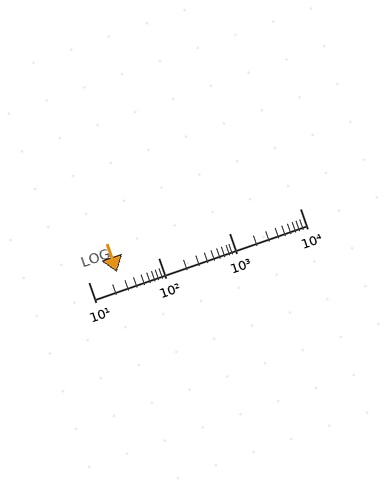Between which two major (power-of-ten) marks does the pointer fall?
The pointer is between 10 and 100.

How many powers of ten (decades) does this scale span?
The scale spans 3 decades, from 10 to 10000.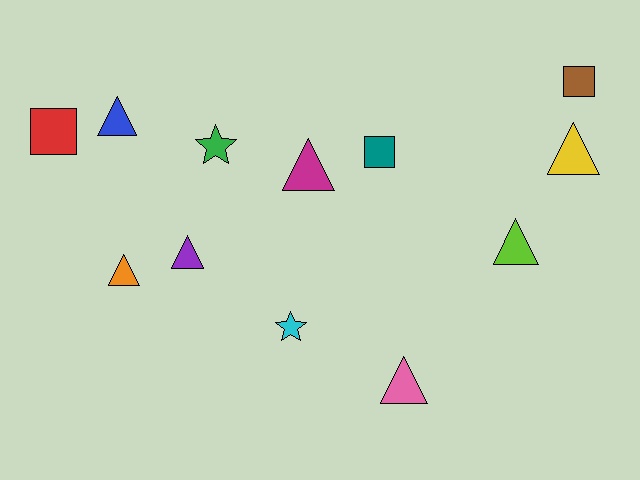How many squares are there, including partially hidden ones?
There are 3 squares.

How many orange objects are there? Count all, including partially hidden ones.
There is 1 orange object.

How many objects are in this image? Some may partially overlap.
There are 12 objects.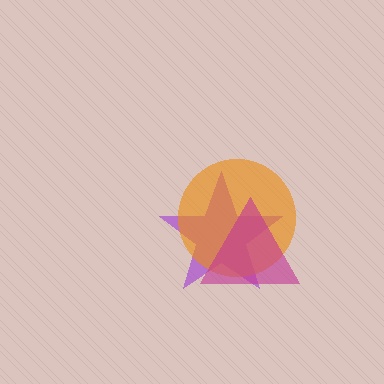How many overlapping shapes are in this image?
There are 3 overlapping shapes in the image.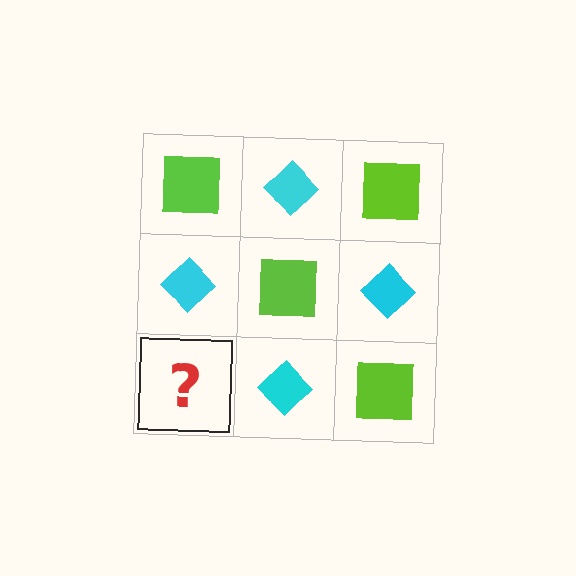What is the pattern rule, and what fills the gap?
The rule is that it alternates lime square and cyan diamond in a checkerboard pattern. The gap should be filled with a lime square.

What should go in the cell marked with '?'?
The missing cell should contain a lime square.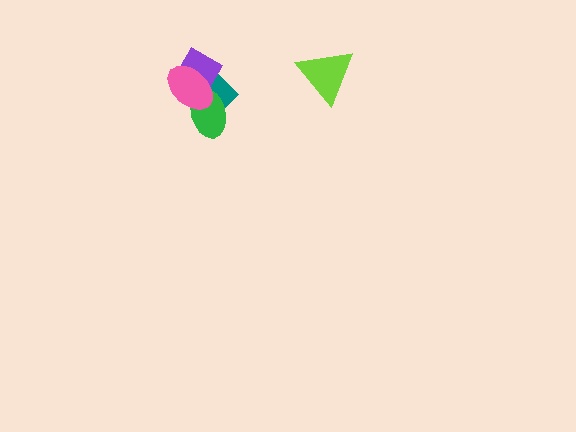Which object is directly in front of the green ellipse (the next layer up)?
The purple diamond is directly in front of the green ellipse.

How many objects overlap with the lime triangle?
0 objects overlap with the lime triangle.